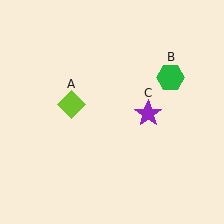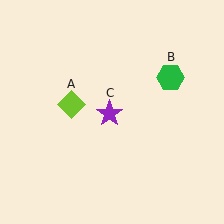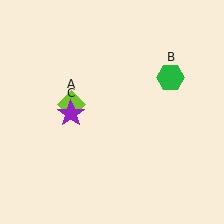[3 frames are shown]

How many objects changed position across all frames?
1 object changed position: purple star (object C).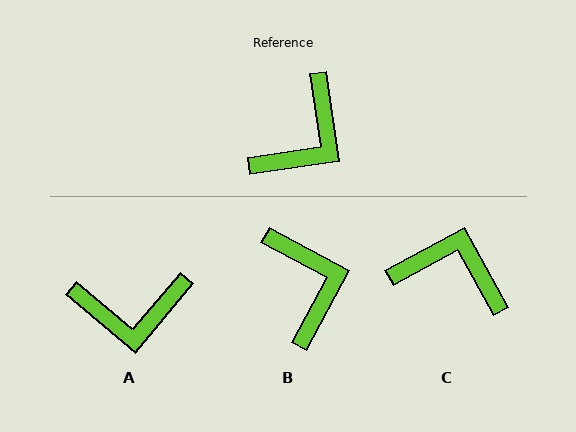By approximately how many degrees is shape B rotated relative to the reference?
Approximately 54 degrees counter-clockwise.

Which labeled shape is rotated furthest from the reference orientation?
C, about 110 degrees away.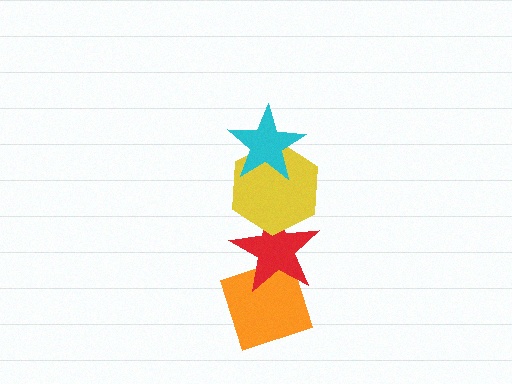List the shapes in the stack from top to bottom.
From top to bottom: the cyan star, the yellow hexagon, the red star, the orange diamond.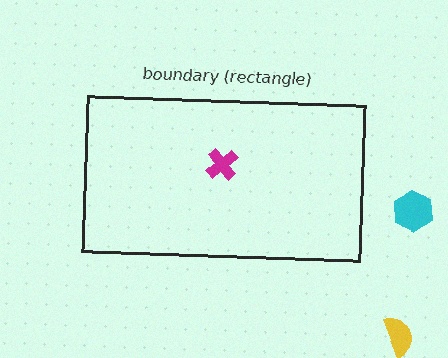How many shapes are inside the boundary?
1 inside, 2 outside.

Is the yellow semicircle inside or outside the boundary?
Outside.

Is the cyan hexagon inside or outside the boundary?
Outside.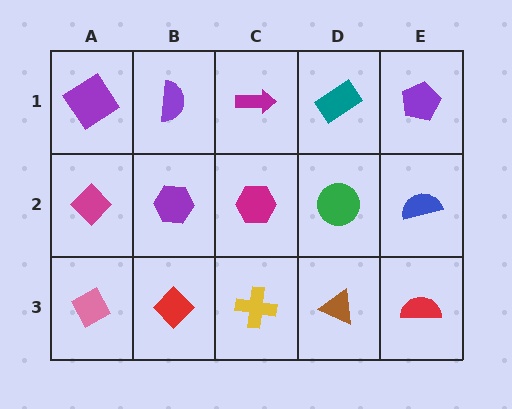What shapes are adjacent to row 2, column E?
A purple pentagon (row 1, column E), a red semicircle (row 3, column E), a green circle (row 2, column D).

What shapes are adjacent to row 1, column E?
A blue semicircle (row 2, column E), a teal rectangle (row 1, column D).